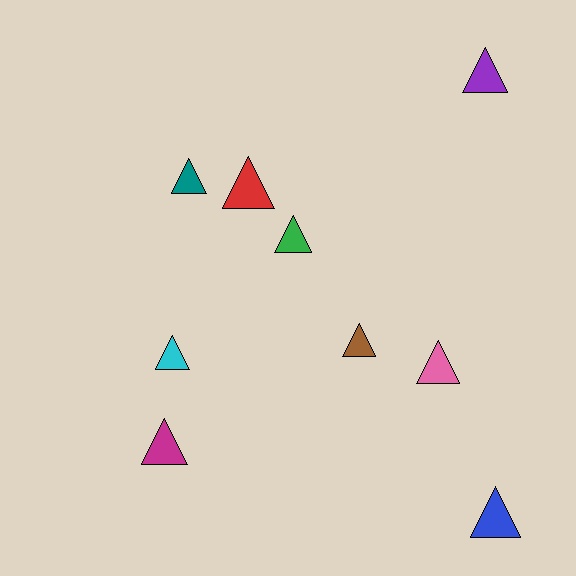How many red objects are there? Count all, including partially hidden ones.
There is 1 red object.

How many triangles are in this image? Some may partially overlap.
There are 9 triangles.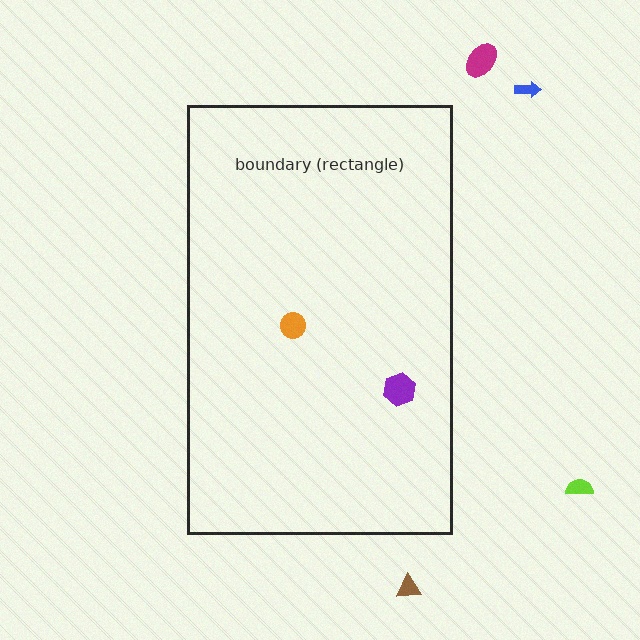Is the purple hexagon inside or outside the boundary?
Inside.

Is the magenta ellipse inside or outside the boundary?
Outside.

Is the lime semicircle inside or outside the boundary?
Outside.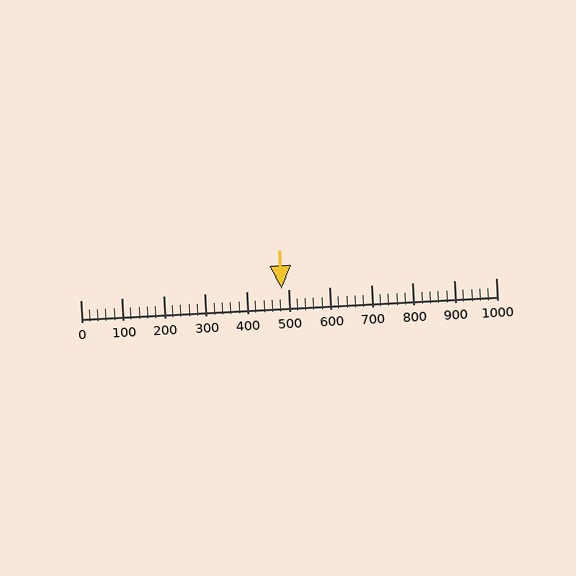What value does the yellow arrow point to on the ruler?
The yellow arrow points to approximately 484.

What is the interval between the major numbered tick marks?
The major tick marks are spaced 100 units apart.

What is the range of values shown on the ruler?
The ruler shows values from 0 to 1000.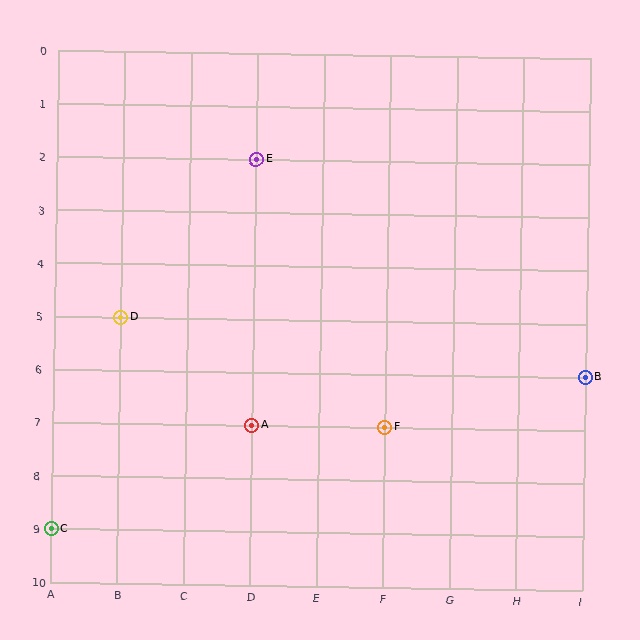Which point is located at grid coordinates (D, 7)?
Point A is at (D, 7).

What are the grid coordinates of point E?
Point E is at grid coordinates (D, 2).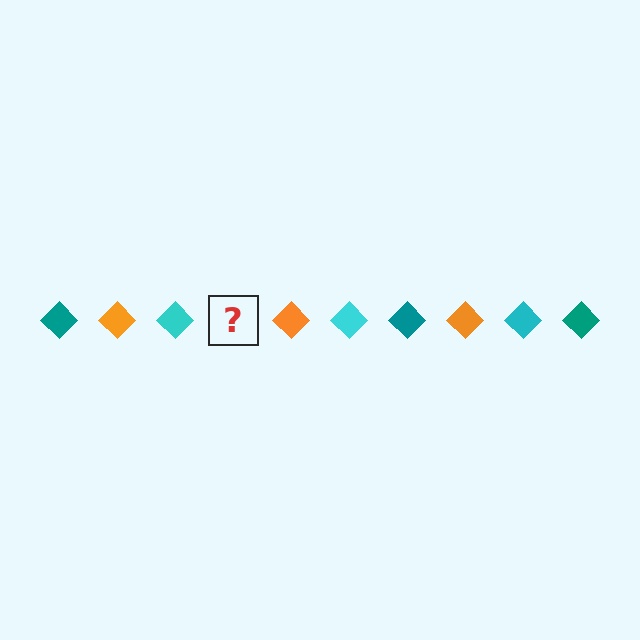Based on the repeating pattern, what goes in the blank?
The blank should be a teal diamond.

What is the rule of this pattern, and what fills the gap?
The rule is that the pattern cycles through teal, orange, cyan diamonds. The gap should be filled with a teal diamond.